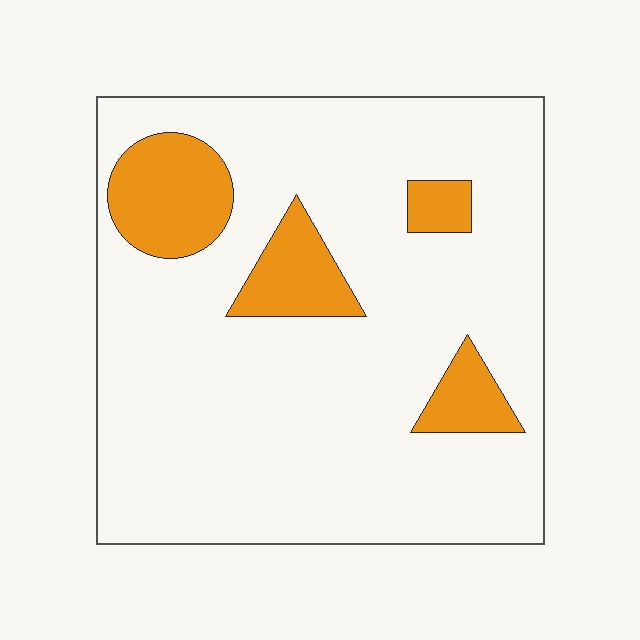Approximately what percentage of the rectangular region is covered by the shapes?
Approximately 15%.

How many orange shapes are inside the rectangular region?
4.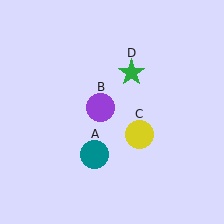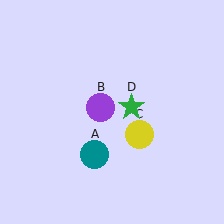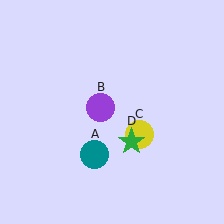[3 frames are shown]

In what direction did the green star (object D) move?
The green star (object D) moved down.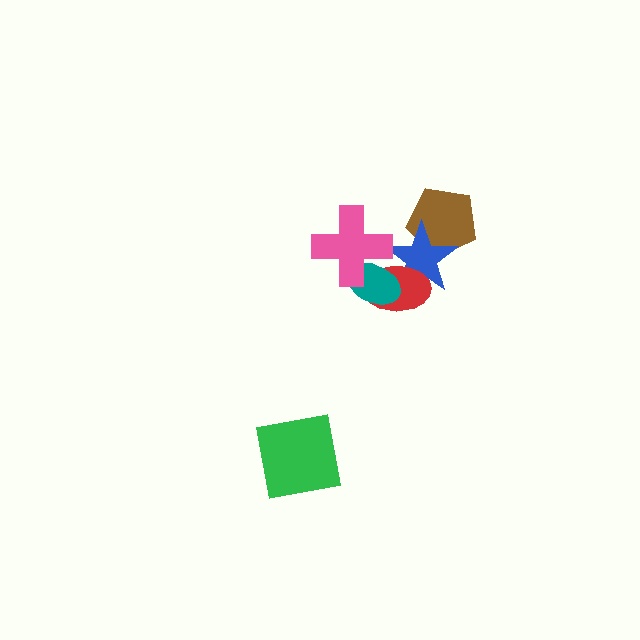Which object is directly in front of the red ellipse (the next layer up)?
The teal ellipse is directly in front of the red ellipse.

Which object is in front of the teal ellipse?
The pink cross is in front of the teal ellipse.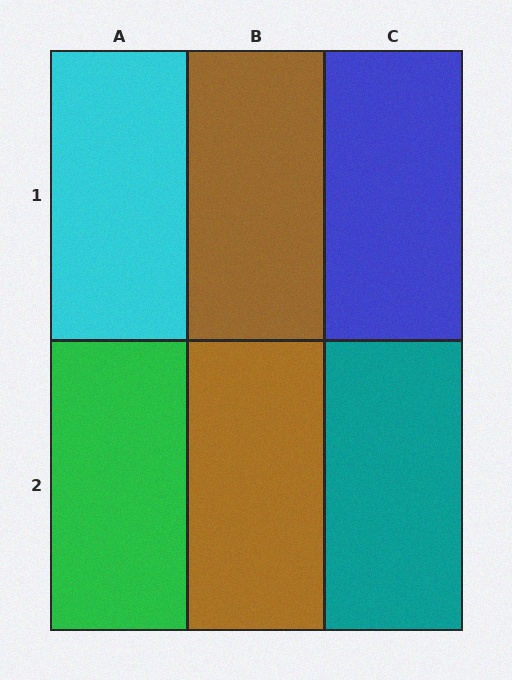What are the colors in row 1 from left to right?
Cyan, brown, blue.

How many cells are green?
1 cell is green.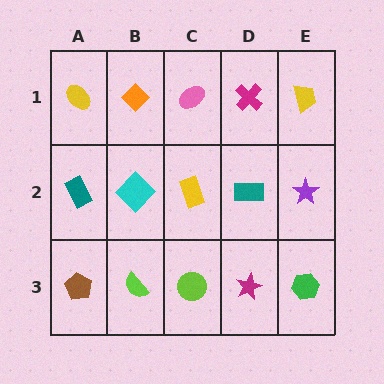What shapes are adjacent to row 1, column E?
A purple star (row 2, column E), a magenta cross (row 1, column D).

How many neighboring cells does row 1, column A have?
2.